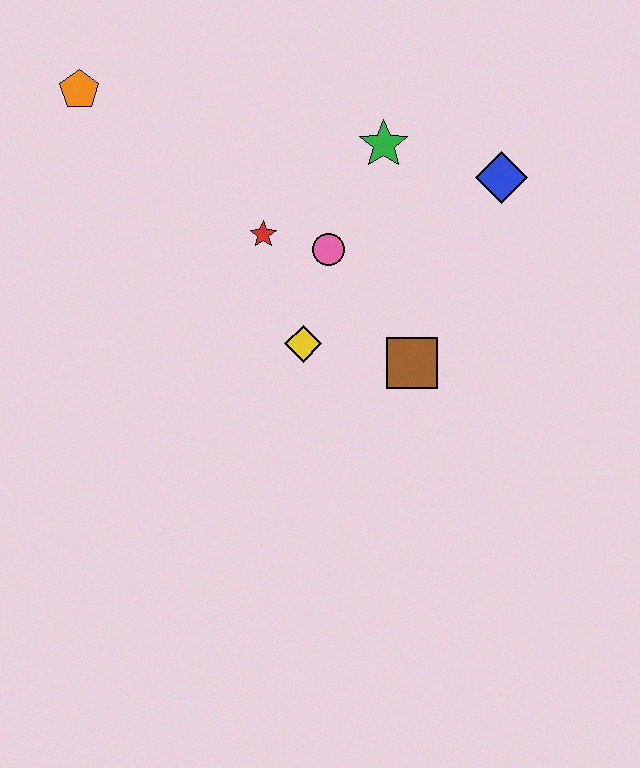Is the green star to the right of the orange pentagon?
Yes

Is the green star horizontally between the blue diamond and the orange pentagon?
Yes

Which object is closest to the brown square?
The yellow diamond is closest to the brown square.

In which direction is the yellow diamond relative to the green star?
The yellow diamond is below the green star.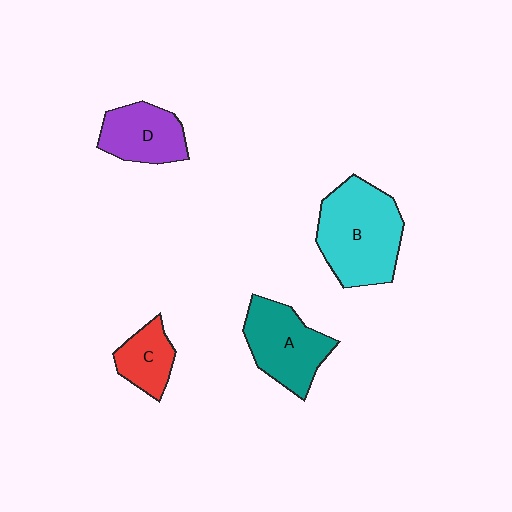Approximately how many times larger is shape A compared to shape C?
Approximately 1.7 times.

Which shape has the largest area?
Shape B (cyan).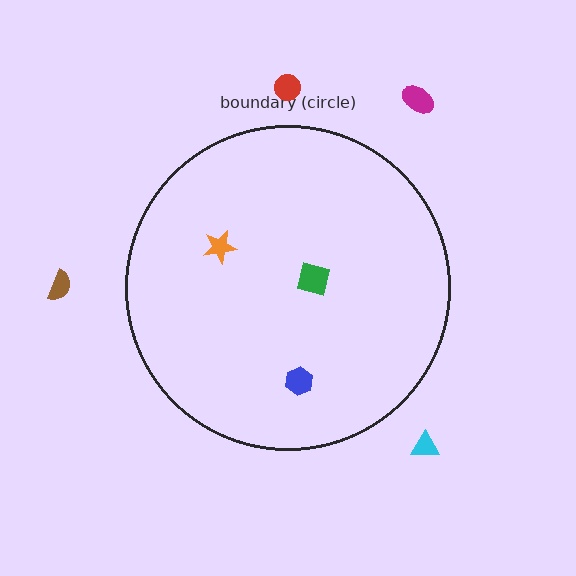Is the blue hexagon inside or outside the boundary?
Inside.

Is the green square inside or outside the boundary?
Inside.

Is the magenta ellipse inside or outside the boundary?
Outside.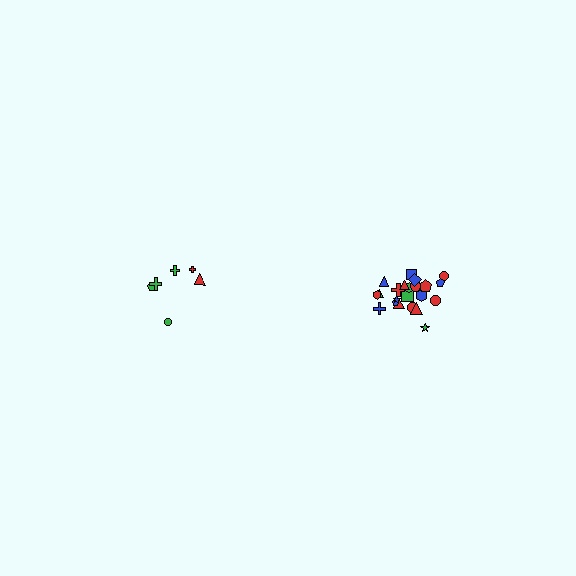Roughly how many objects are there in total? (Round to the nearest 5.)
Roughly 30 objects in total.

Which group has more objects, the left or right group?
The right group.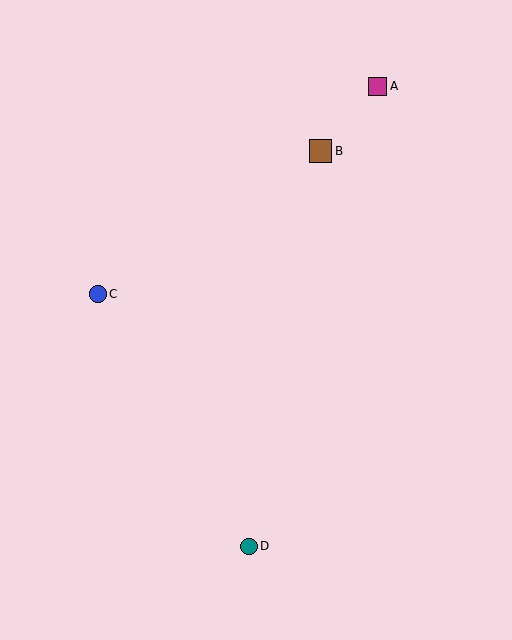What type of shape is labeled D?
Shape D is a teal circle.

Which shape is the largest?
The brown square (labeled B) is the largest.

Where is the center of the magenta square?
The center of the magenta square is at (378, 86).